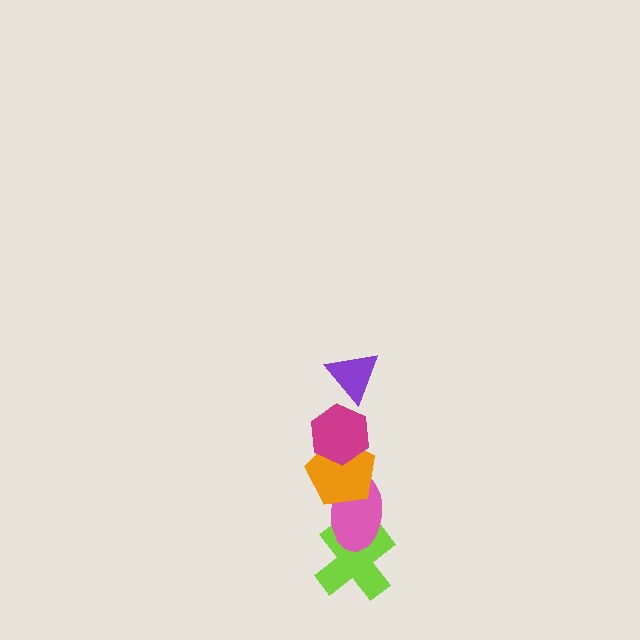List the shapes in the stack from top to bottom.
From top to bottom: the purple triangle, the magenta hexagon, the orange pentagon, the pink ellipse, the lime cross.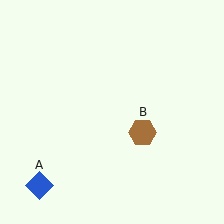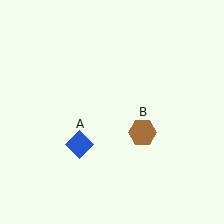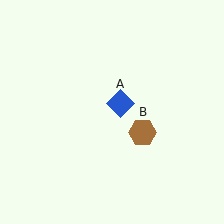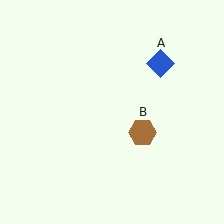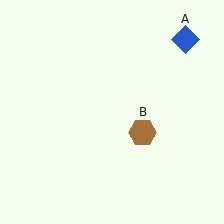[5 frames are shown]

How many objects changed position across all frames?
1 object changed position: blue diamond (object A).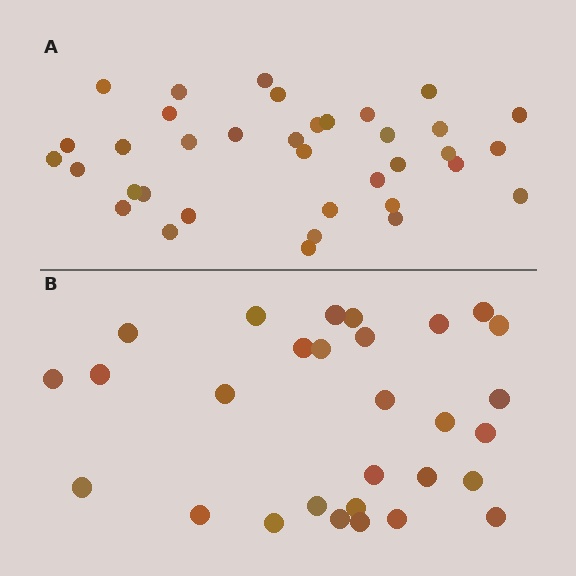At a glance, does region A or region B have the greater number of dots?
Region A (the top region) has more dots.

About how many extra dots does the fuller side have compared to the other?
Region A has roughly 8 or so more dots than region B.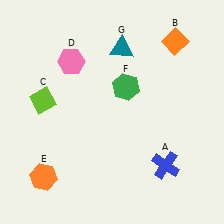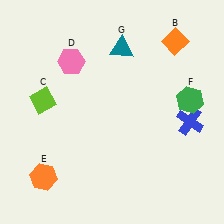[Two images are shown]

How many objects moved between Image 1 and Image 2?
2 objects moved between the two images.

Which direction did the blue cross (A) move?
The blue cross (A) moved up.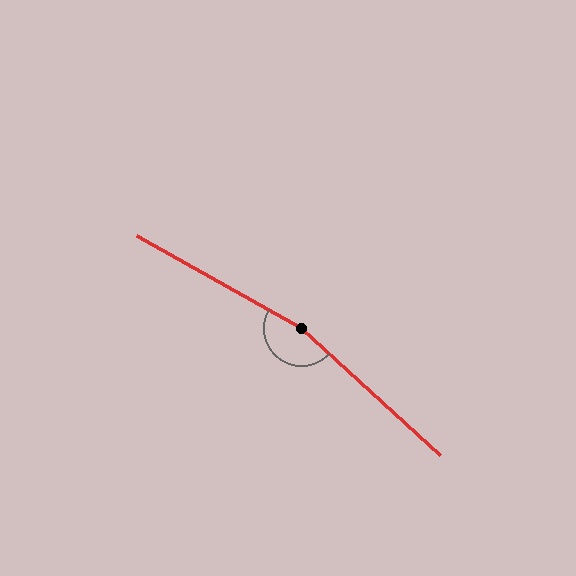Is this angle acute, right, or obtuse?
It is obtuse.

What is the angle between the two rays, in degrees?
Approximately 167 degrees.